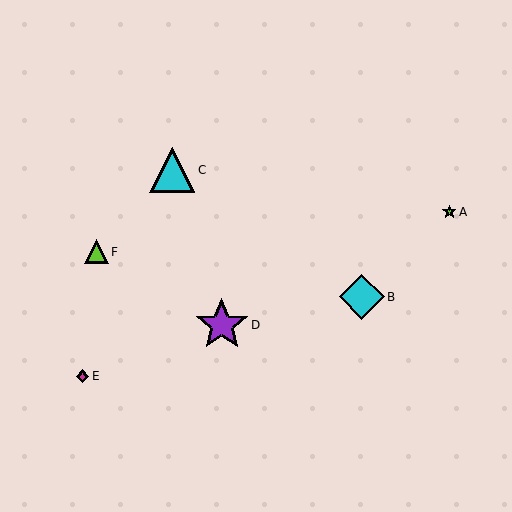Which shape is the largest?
The purple star (labeled D) is the largest.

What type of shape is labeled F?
Shape F is a lime triangle.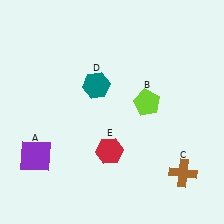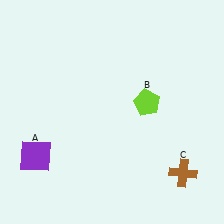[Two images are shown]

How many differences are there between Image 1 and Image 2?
There are 2 differences between the two images.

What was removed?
The teal hexagon (D), the red hexagon (E) were removed in Image 2.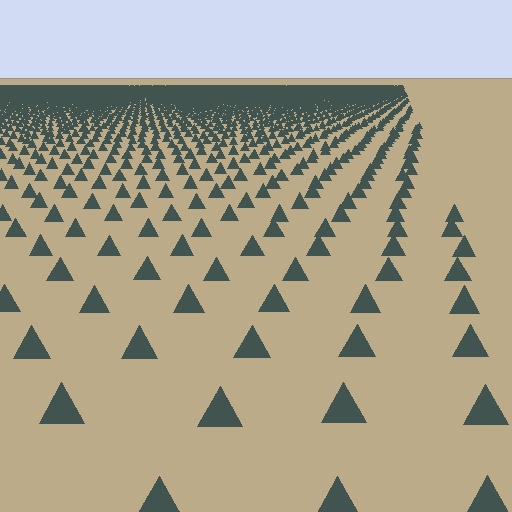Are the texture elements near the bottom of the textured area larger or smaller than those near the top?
Larger. Near the bottom, elements are closer to the viewer and appear at a bigger on-screen size.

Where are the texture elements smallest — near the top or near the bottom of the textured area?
Near the top.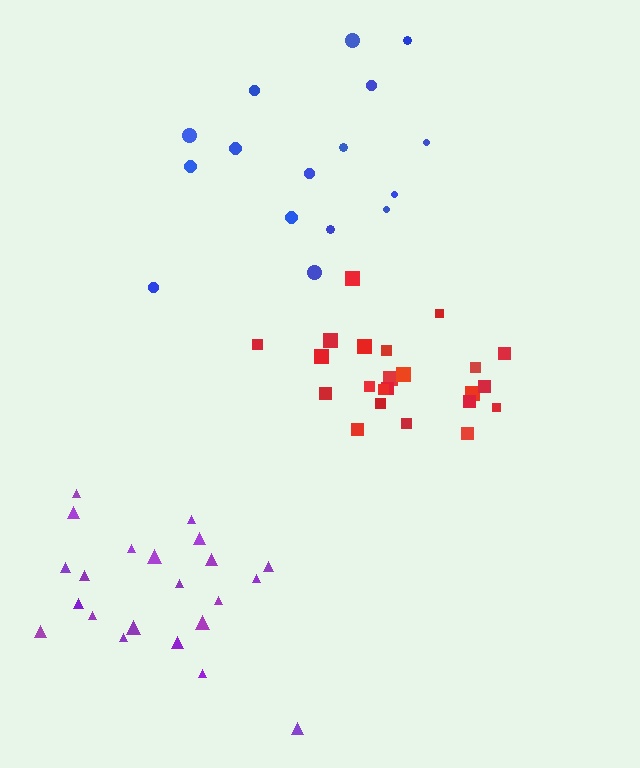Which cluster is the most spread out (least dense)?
Blue.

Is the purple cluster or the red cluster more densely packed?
Red.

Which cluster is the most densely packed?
Red.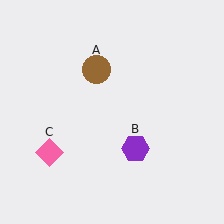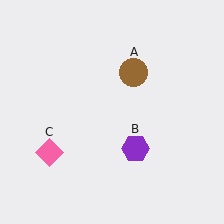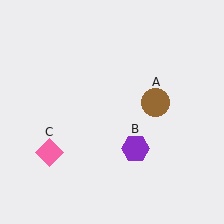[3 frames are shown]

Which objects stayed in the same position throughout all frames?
Purple hexagon (object B) and pink diamond (object C) remained stationary.